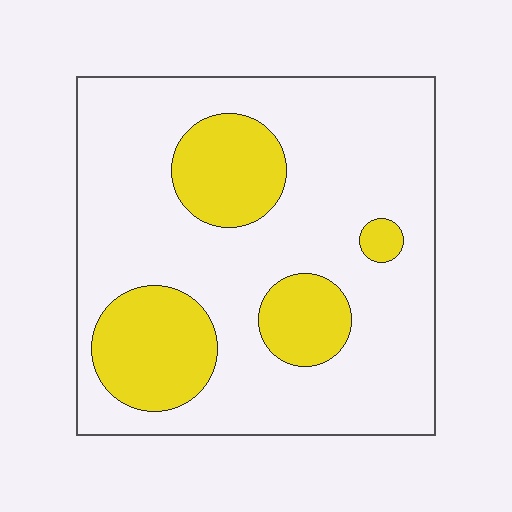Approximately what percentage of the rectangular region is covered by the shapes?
Approximately 25%.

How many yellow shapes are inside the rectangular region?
4.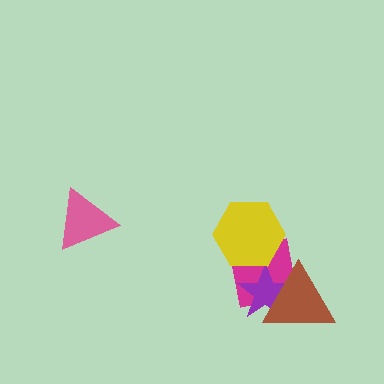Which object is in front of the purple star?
The brown triangle is in front of the purple star.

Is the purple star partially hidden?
Yes, it is partially covered by another shape.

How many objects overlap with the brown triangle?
2 objects overlap with the brown triangle.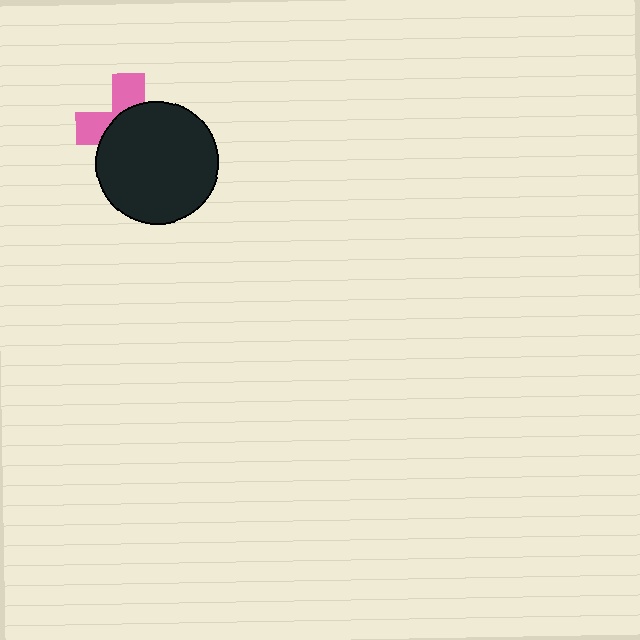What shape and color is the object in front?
The object in front is a black circle.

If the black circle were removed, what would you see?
You would see the complete pink cross.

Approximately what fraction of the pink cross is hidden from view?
Roughly 64% of the pink cross is hidden behind the black circle.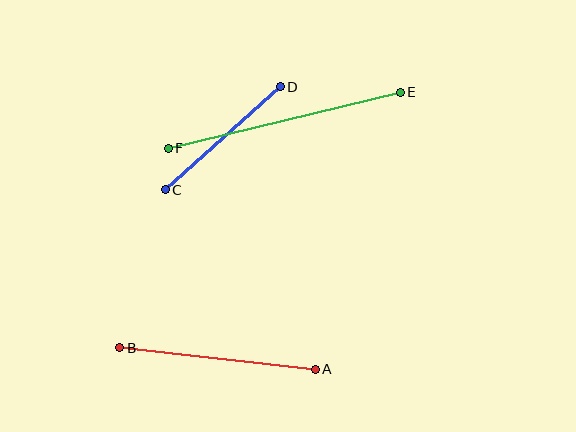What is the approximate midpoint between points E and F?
The midpoint is at approximately (284, 120) pixels.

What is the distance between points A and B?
The distance is approximately 197 pixels.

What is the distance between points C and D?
The distance is approximately 154 pixels.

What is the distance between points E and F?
The distance is approximately 238 pixels.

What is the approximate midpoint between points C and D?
The midpoint is at approximately (223, 138) pixels.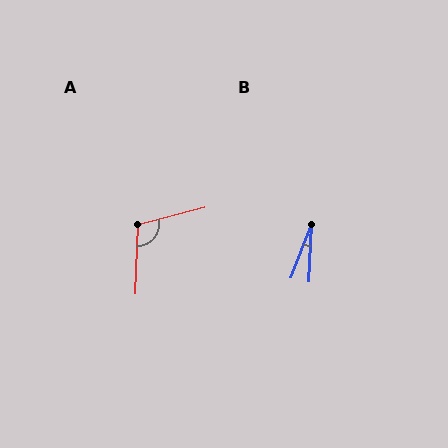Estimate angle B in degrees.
Approximately 19 degrees.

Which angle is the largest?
A, at approximately 107 degrees.